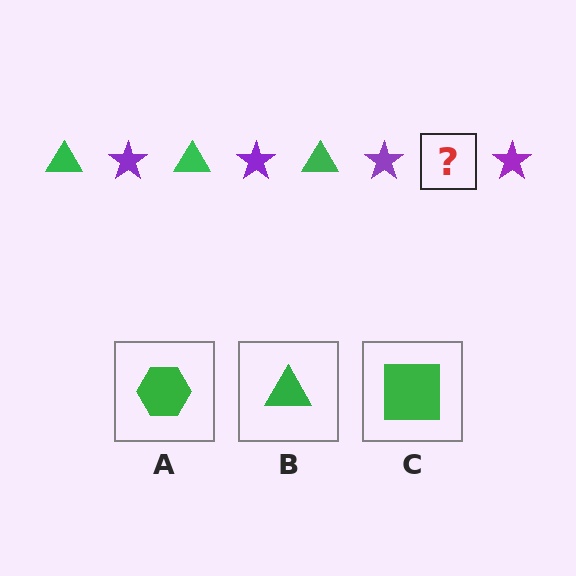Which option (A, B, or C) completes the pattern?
B.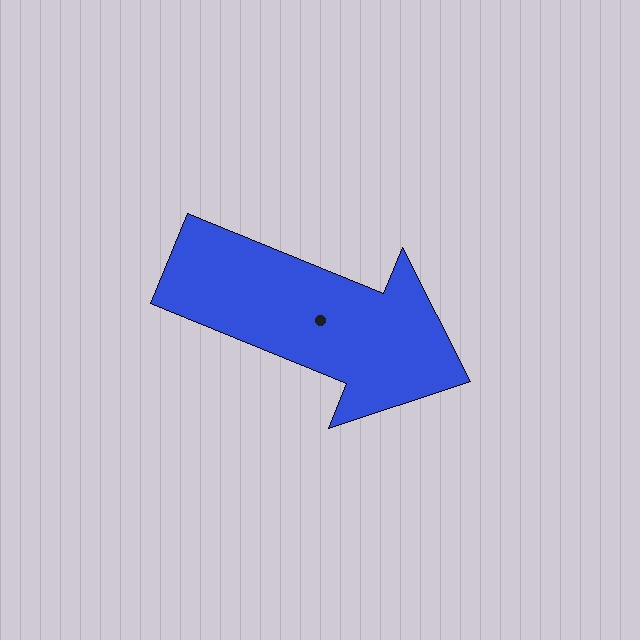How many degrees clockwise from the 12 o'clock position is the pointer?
Approximately 112 degrees.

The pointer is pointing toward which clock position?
Roughly 4 o'clock.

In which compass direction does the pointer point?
East.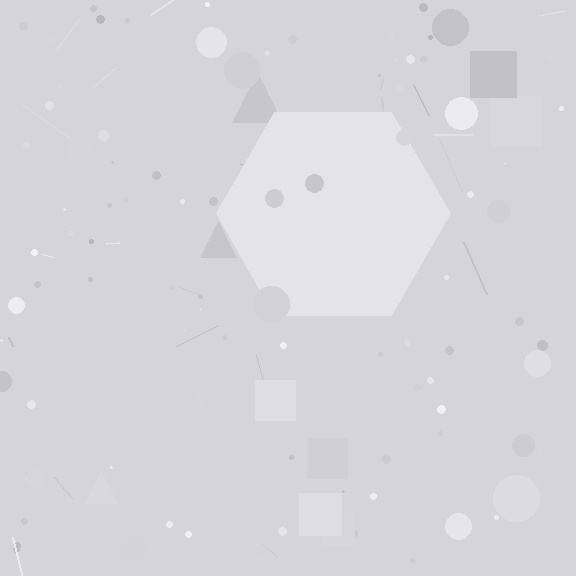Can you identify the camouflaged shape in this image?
The camouflaged shape is a hexagon.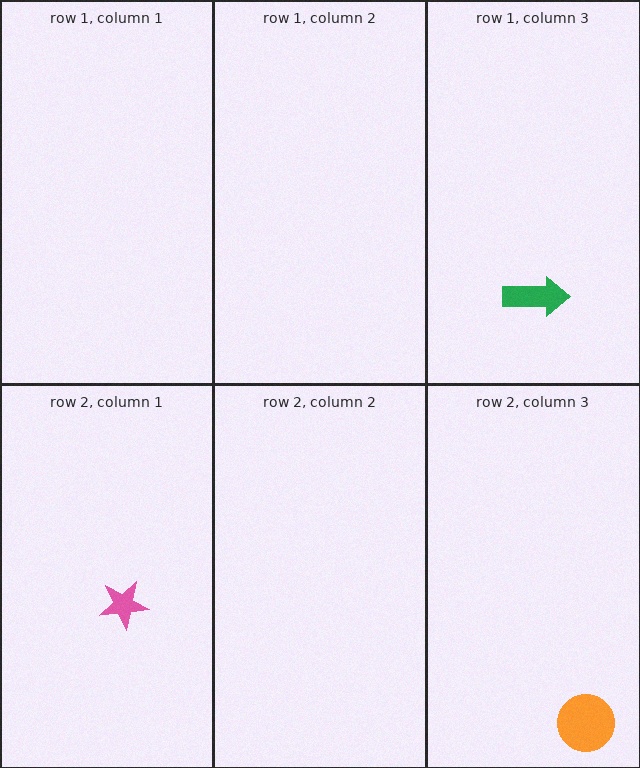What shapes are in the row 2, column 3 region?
The orange circle.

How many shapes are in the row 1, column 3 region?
1.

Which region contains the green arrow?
The row 1, column 3 region.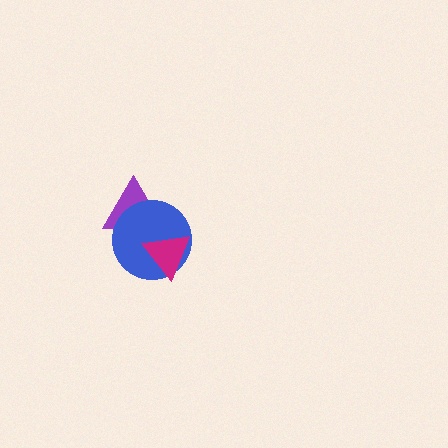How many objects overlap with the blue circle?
2 objects overlap with the blue circle.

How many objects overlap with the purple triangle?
2 objects overlap with the purple triangle.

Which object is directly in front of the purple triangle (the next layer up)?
The blue circle is directly in front of the purple triangle.